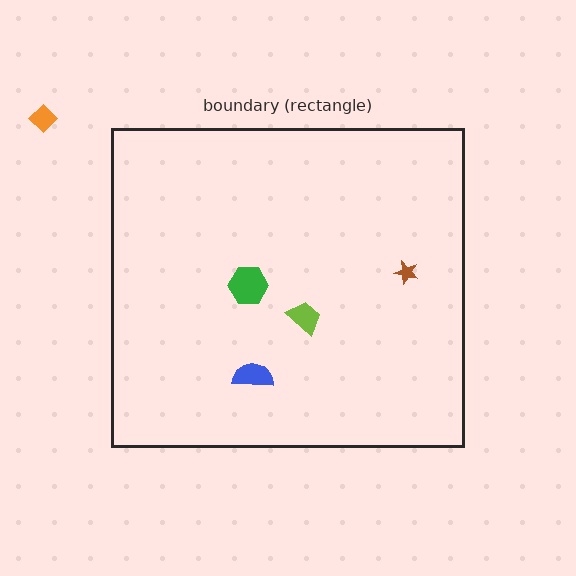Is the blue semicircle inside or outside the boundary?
Inside.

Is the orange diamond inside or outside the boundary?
Outside.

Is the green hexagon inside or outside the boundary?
Inside.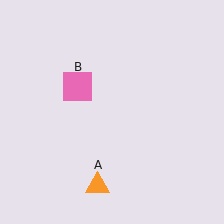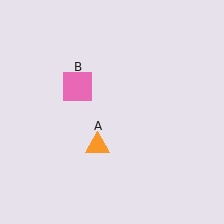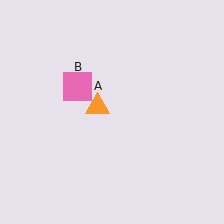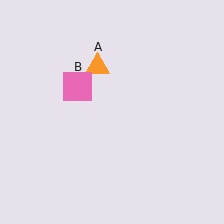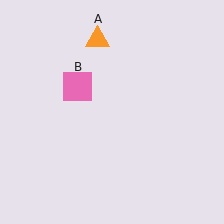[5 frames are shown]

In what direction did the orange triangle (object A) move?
The orange triangle (object A) moved up.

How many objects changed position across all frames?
1 object changed position: orange triangle (object A).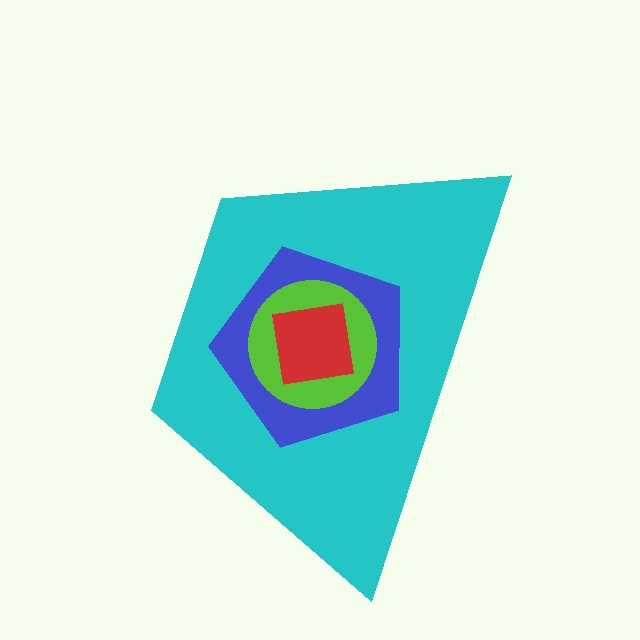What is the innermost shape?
The red square.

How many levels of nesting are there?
4.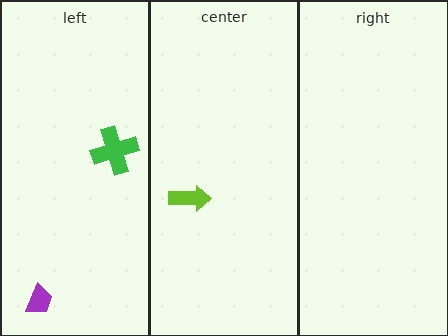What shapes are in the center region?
The lime arrow.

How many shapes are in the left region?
2.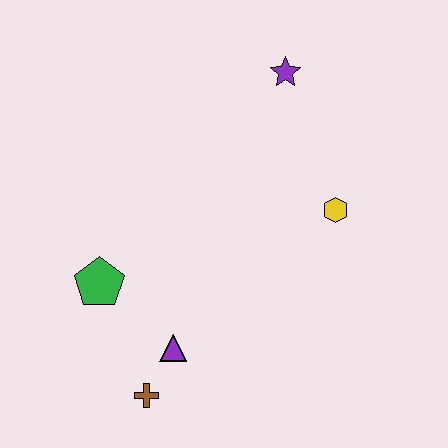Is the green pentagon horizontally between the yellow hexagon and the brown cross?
No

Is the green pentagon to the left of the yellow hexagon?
Yes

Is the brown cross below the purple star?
Yes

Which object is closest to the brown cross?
The purple triangle is closest to the brown cross.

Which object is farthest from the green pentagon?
The purple star is farthest from the green pentagon.